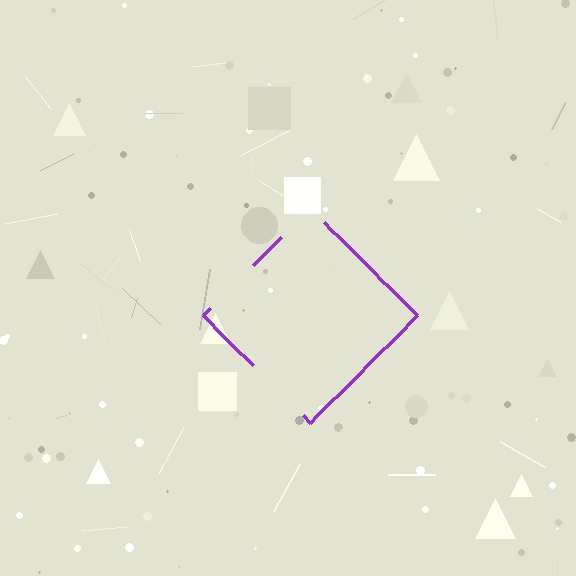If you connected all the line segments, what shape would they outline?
They would outline a diamond.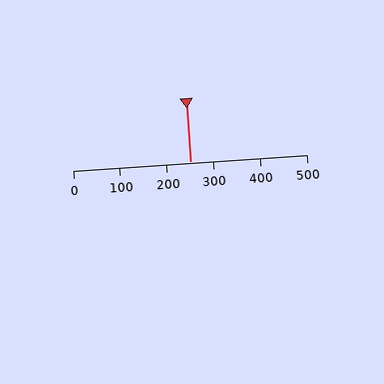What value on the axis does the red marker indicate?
The marker indicates approximately 250.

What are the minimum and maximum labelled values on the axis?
The axis runs from 0 to 500.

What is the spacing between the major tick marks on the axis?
The major ticks are spaced 100 apart.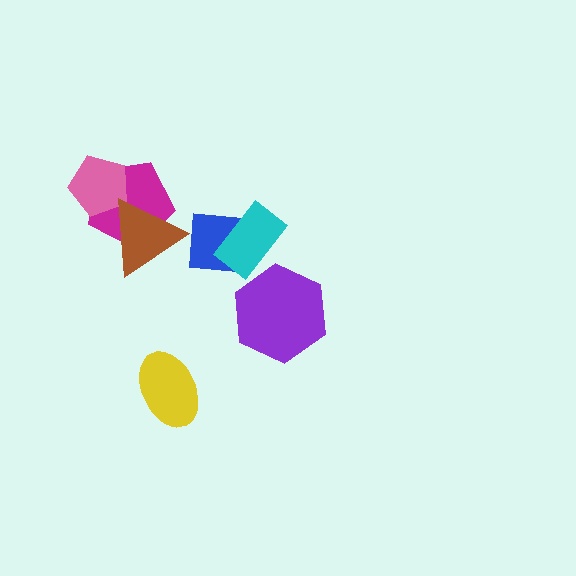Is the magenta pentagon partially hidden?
Yes, it is partially covered by another shape.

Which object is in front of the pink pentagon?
The brown triangle is in front of the pink pentagon.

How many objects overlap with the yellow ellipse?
0 objects overlap with the yellow ellipse.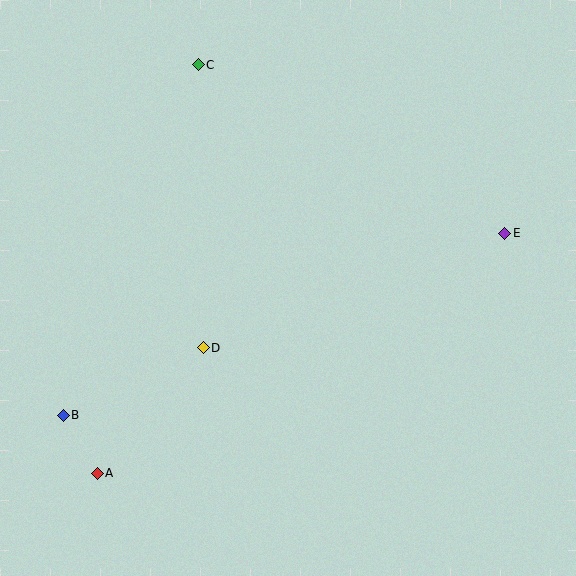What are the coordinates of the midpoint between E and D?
The midpoint between E and D is at (354, 291).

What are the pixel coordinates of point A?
Point A is at (97, 473).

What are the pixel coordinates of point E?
Point E is at (505, 233).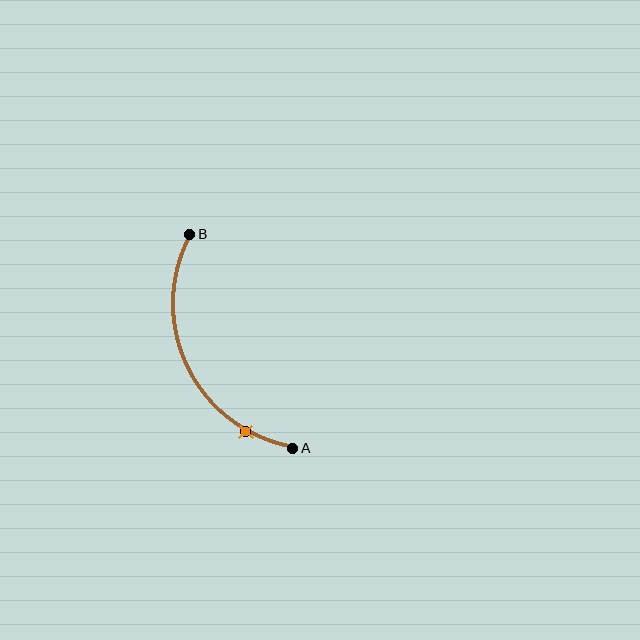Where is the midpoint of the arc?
The arc midpoint is the point on the curve farthest from the straight line joining A and B. It sits to the left of that line.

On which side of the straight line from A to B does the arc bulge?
The arc bulges to the left of the straight line connecting A and B.